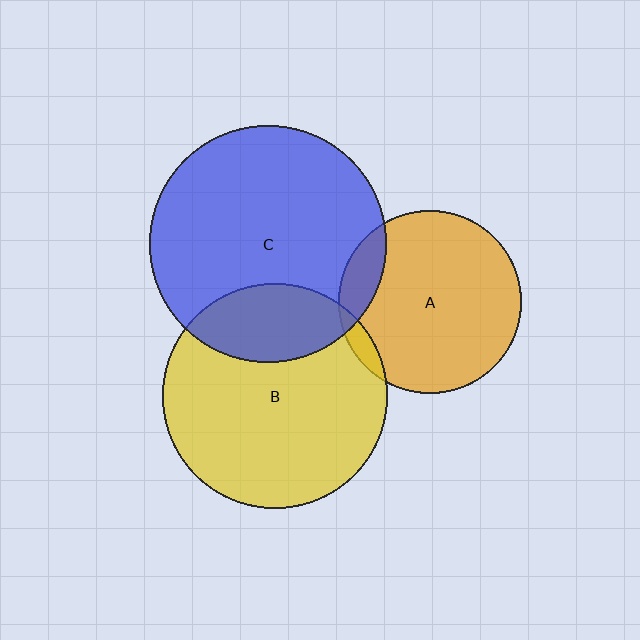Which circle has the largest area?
Circle C (blue).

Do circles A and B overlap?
Yes.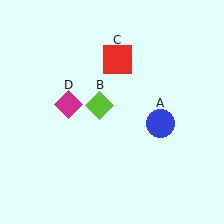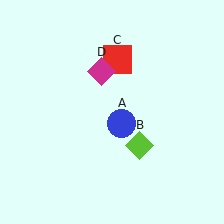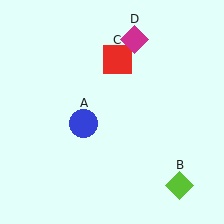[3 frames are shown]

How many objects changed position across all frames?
3 objects changed position: blue circle (object A), lime diamond (object B), magenta diamond (object D).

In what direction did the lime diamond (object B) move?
The lime diamond (object B) moved down and to the right.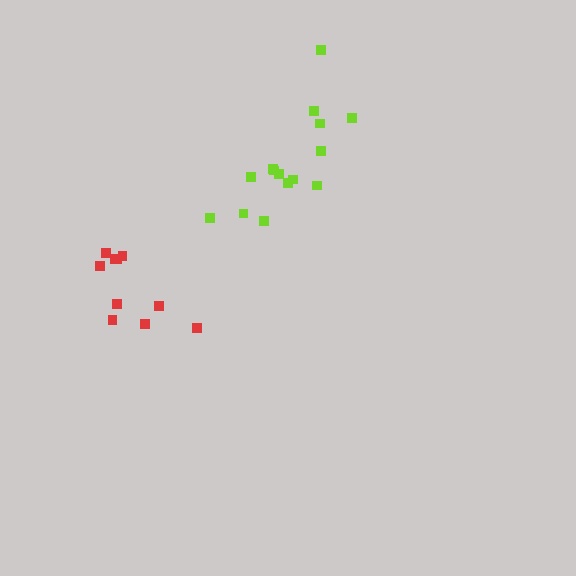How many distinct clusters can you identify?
There are 2 distinct clusters.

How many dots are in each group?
Group 1: 15 dots, Group 2: 10 dots (25 total).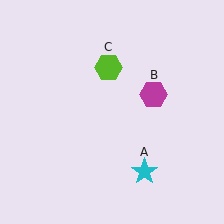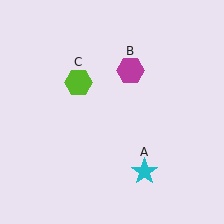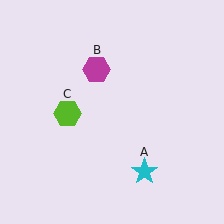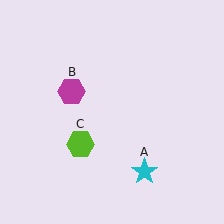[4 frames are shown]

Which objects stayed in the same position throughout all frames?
Cyan star (object A) remained stationary.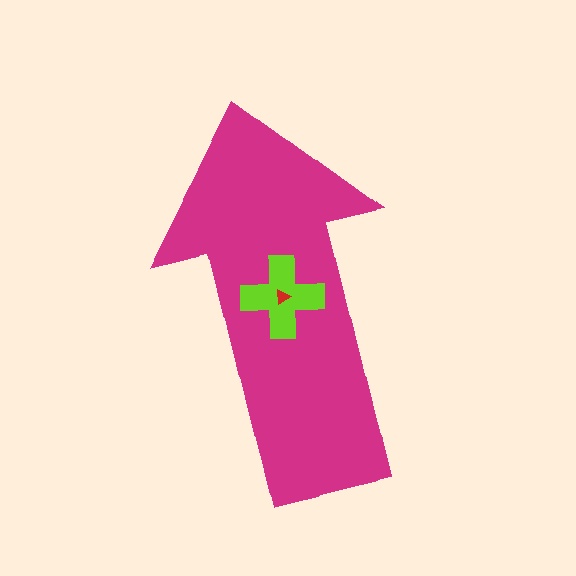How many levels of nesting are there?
3.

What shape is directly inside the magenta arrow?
The lime cross.